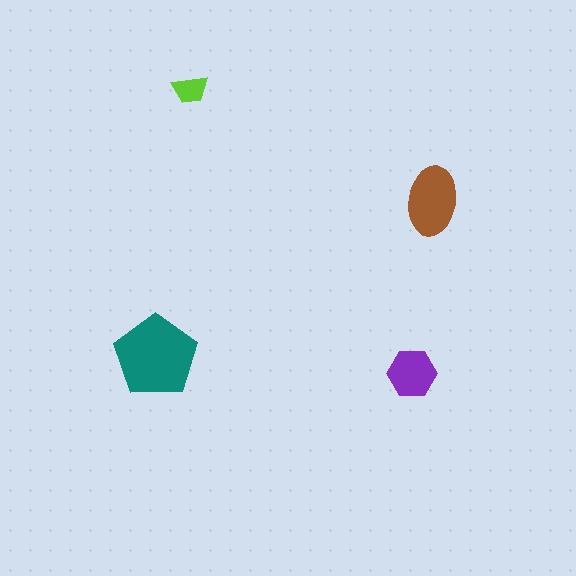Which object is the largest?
The teal pentagon.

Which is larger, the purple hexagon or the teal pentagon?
The teal pentagon.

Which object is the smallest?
The lime trapezoid.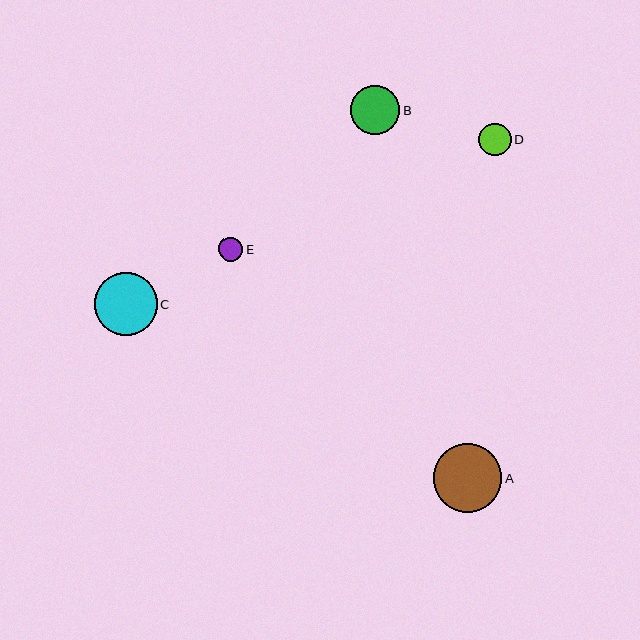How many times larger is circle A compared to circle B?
Circle A is approximately 1.4 times the size of circle B.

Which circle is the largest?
Circle A is the largest with a size of approximately 69 pixels.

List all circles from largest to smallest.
From largest to smallest: A, C, B, D, E.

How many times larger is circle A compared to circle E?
Circle A is approximately 2.8 times the size of circle E.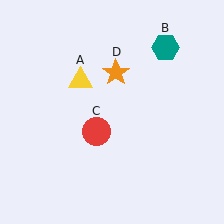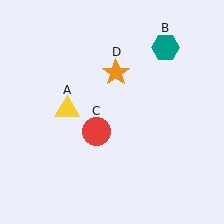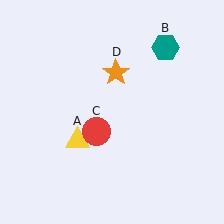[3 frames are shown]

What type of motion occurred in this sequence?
The yellow triangle (object A) rotated counterclockwise around the center of the scene.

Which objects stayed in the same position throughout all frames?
Teal hexagon (object B) and red circle (object C) and orange star (object D) remained stationary.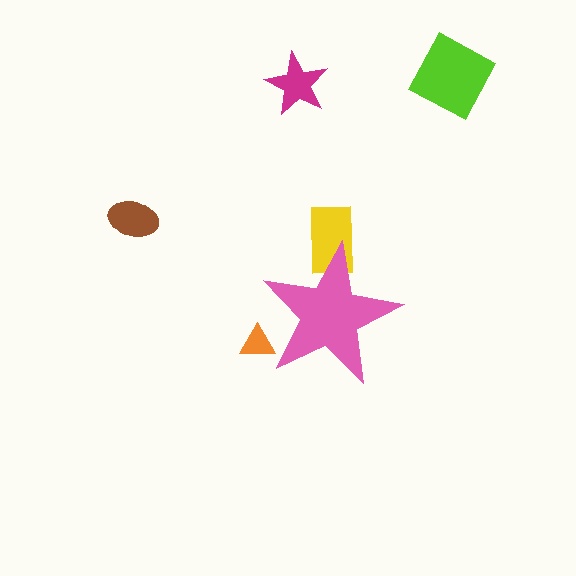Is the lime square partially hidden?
No, the lime square is fully visible.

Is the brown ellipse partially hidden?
No, the brown ellipse is fully visible.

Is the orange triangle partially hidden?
Yes, the orange triangle is partially hidden behind the pink star.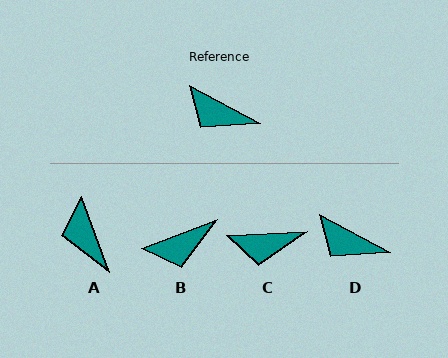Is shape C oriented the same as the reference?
No, it is off by about 31 degrees.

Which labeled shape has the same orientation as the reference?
D.